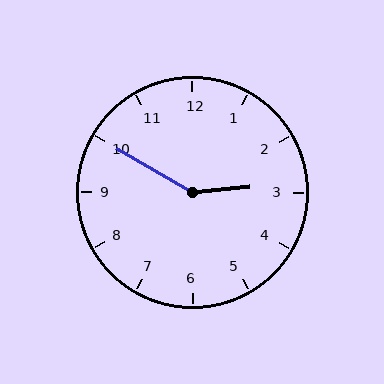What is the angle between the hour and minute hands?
Approximately 145 degrees.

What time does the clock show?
2:50.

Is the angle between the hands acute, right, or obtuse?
It is obtuse.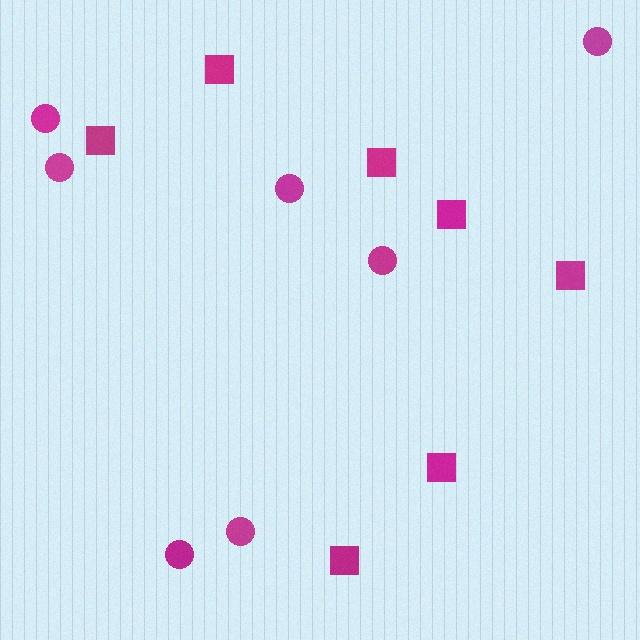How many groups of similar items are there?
There are 2 groups: one group of squares (7) and one group of circles (7).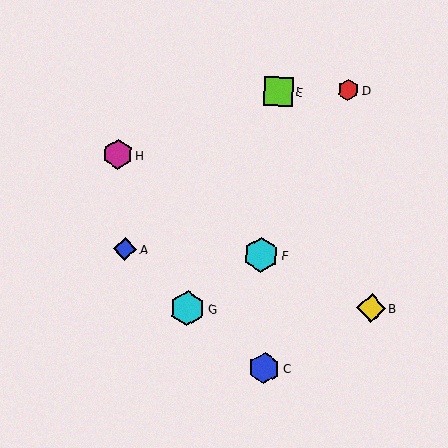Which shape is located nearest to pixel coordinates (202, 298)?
The cyan hexagon (labeled G) at (188, 308) is nearest to that location.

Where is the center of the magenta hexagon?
The center of the magenta hexagon is at (118, 154).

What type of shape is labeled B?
Shape B is a yellow diamond.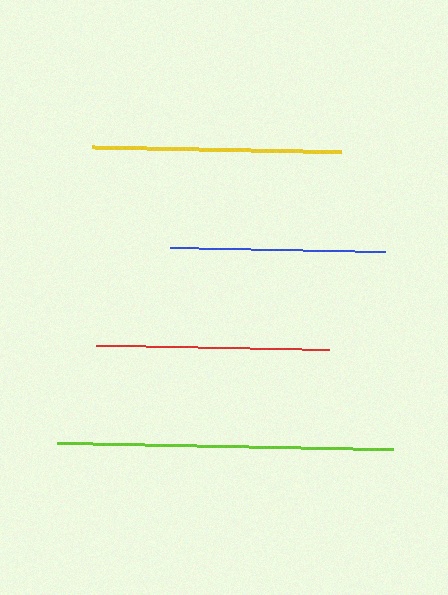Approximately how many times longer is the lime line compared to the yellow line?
The lime line is approximately 1.3 times the length of the yellow line.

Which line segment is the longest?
The lime line is the longest at approximately 335 pixels.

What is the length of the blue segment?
The blue segment is approximately 215 pixels long.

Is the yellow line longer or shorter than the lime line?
The lime line is longer than the yellow line.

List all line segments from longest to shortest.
From longest to shortest: lime, yellow, red, blue.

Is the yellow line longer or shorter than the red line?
The yellow line is longer than the red line.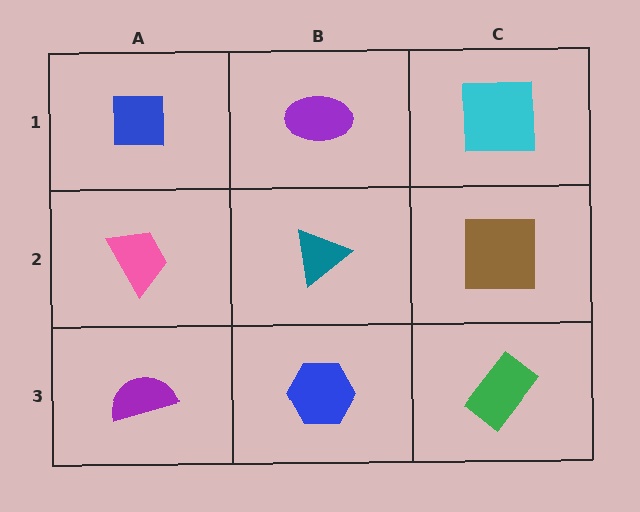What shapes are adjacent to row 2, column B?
A purple ellipse (row 1, column B), a blue hexagon (row 3, column B), a pink trapezoid (row 2, column A), a brown square (row 2, column C).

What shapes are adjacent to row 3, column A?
A pink trapezoid (row 2, column A), a blue hexagon (row 3, column B).